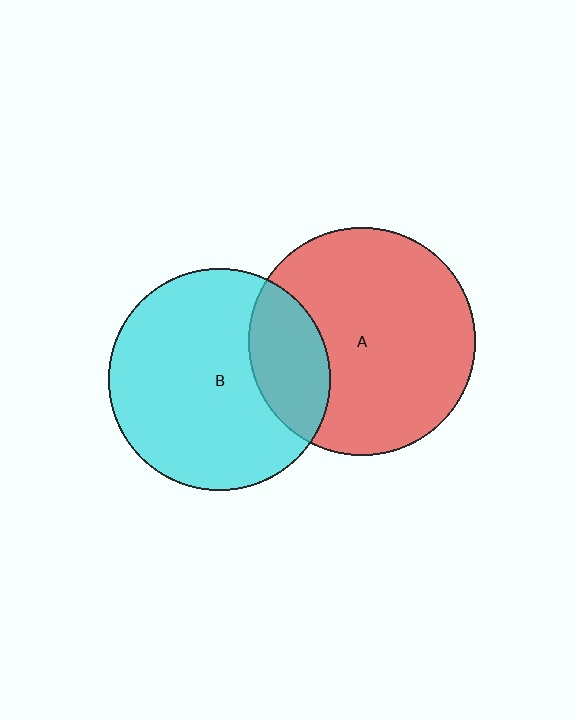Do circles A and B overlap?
Yes.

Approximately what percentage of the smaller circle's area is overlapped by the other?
Approximately 25%.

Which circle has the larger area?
Circle A (red).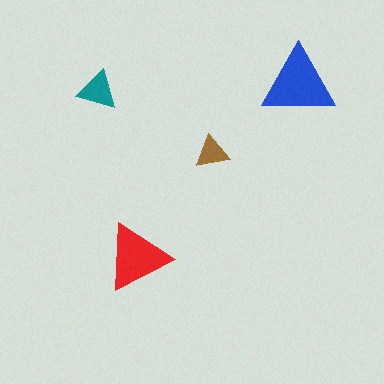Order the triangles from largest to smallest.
the blue one, the red one, the teal one, the brown one.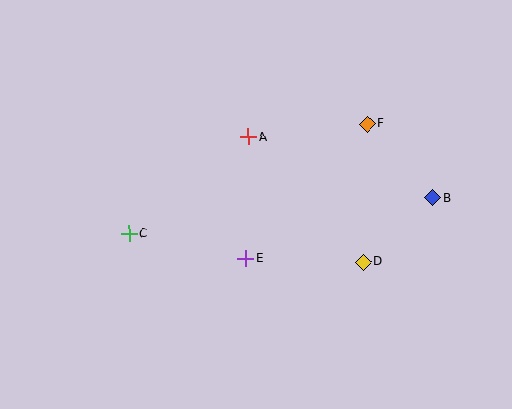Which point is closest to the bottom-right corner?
Point D is closest to the bottom-right corner.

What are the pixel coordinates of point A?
Point A is at (248, 137).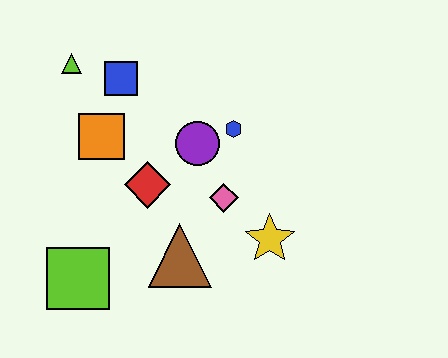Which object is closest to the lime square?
The brown triangle is closest to the lime square.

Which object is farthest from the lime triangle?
The yellow star is farthest from the lime triangle.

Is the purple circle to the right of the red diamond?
Yes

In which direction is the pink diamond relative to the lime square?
The pink diamond is to the right of the lime square.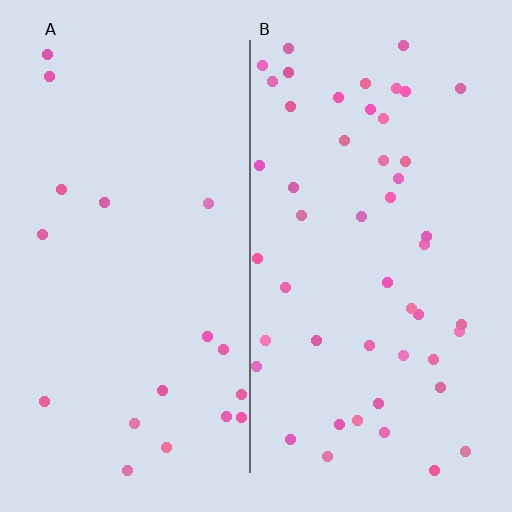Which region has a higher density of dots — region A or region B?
B (the right).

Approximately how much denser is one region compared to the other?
Approximately 2.7× — region B over region A.